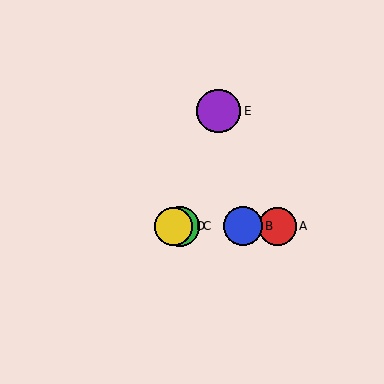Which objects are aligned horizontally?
Objects A, B, C, D are aligned horizontally.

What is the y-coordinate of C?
Object C is at y≈226.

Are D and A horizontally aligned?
Yes, both are at y≈226.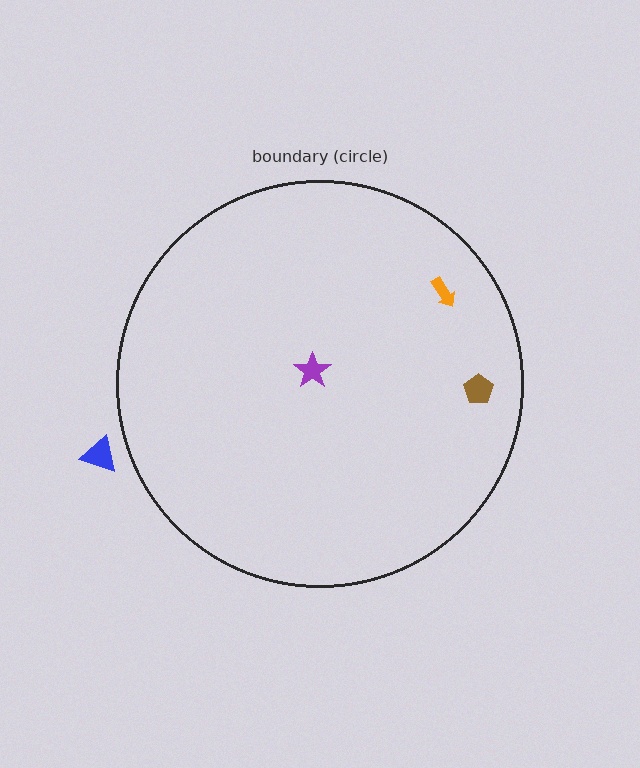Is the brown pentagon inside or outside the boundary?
Inside.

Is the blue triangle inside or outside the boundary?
Outside.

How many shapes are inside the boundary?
3 inside, 1 outside.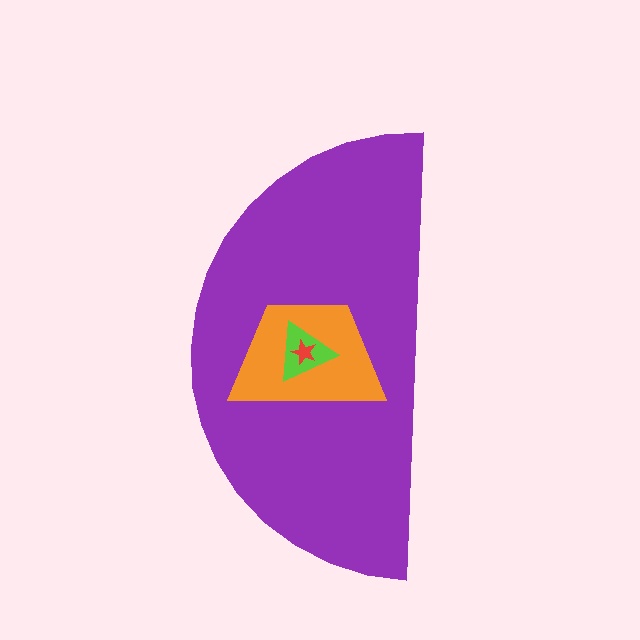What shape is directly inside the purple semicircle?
The orange trapezoid.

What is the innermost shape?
The red star.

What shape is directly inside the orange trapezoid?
The lime triangle.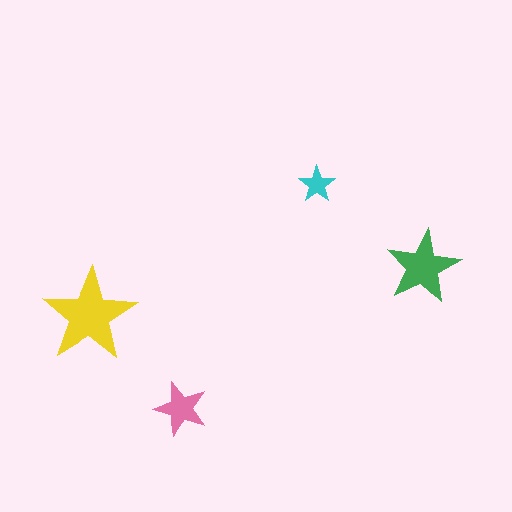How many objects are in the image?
There are 4 objects in the image.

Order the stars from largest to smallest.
the yellow one, the green one, the pink one, the cyan one.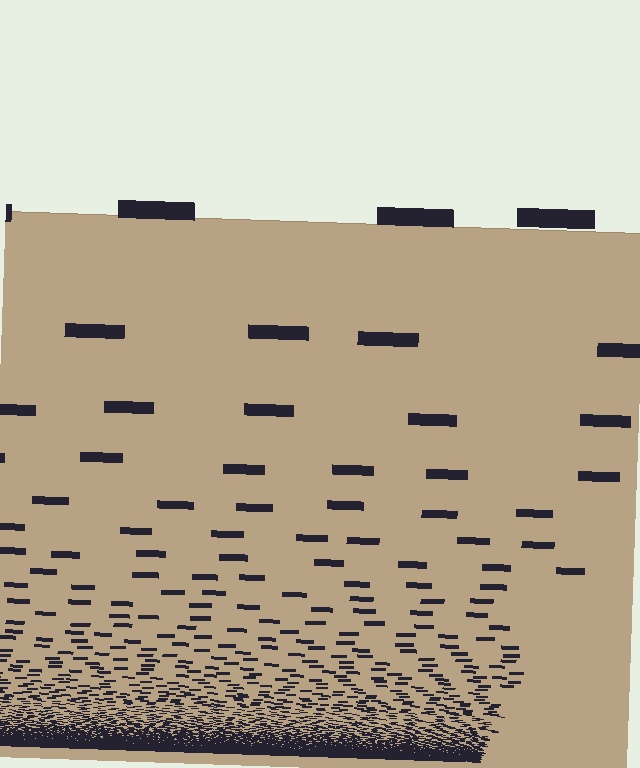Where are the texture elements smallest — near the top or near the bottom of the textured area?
Near the bottom.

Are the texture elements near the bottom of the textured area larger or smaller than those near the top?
Smaller. The gradient is inverted — elements near the bottom are smaller and denser.